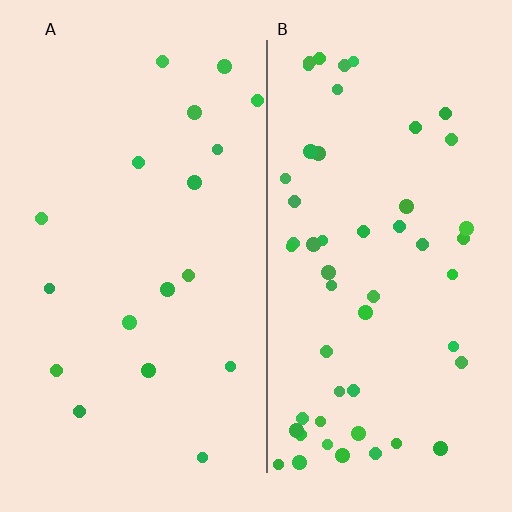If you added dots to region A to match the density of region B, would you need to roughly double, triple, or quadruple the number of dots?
Approximately triple.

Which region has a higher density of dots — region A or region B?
B (the right).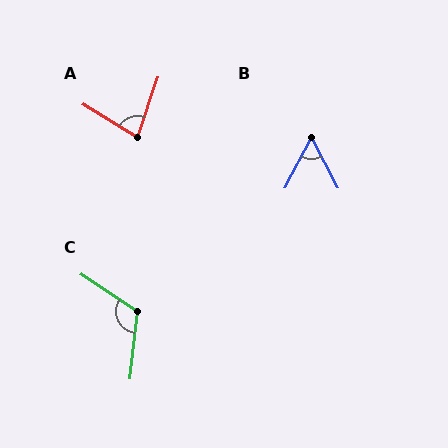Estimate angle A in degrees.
Approximately 77 degrees.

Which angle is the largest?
C, at approximately 117 degrees.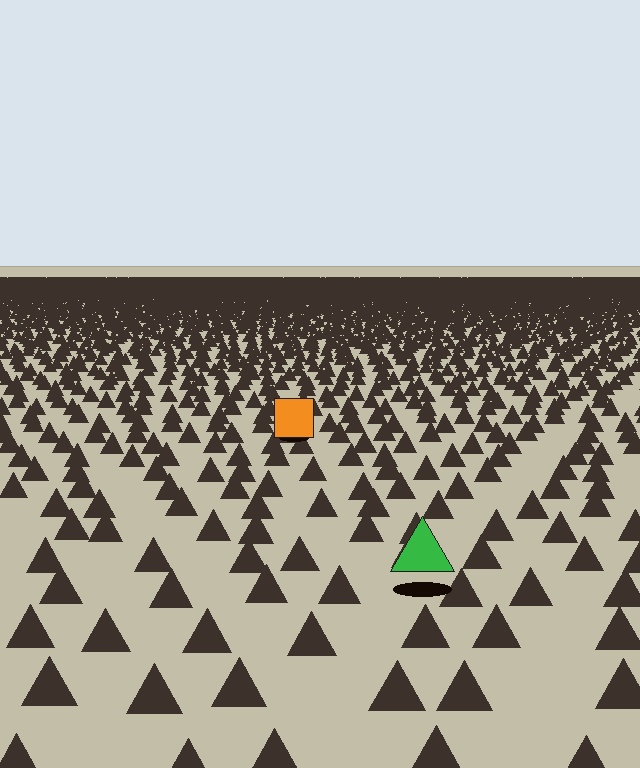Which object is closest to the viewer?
The green triangle is closest. The texture marks near it are larger and more spread out.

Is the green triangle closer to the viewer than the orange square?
Yes. The green triangle is closer — you can tell from the texture gradient: the ground texture is coarser near it.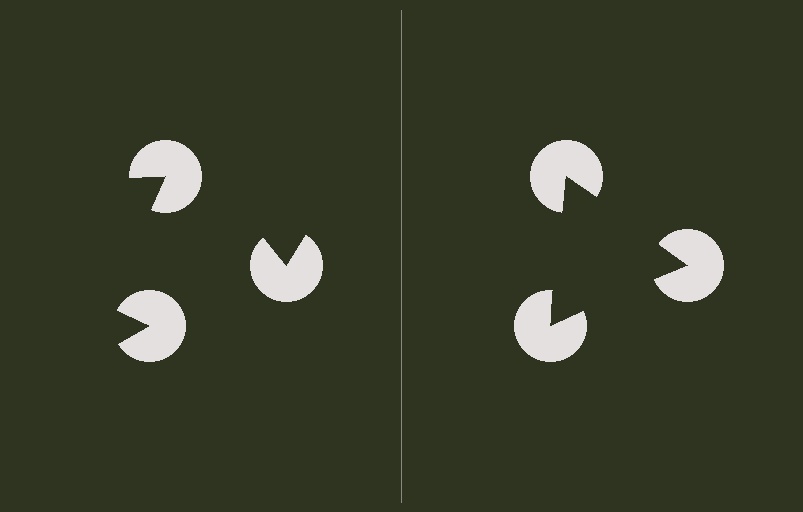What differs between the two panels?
The pac-man discs are positioned identically on both sides; only the wedge orientations differ. On the right they align to a triangle; on the left they are misaligned.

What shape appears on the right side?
An illusory triangle.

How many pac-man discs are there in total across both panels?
6 — 3 on each side.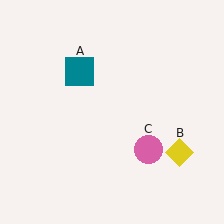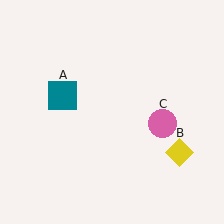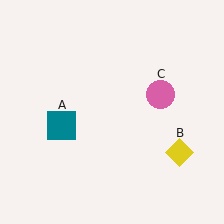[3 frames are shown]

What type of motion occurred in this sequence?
The teal square (object A), pink circle (object C) rotated counterclockwise around the center of the scene.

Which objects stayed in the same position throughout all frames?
Yellow diamond (object B) remained stationary.